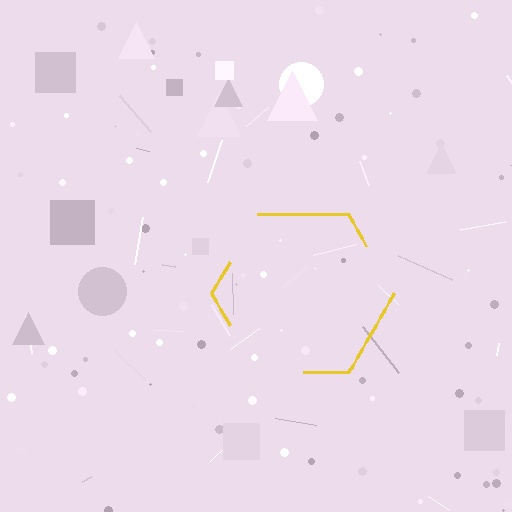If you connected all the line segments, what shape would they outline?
They would outline a hexagon.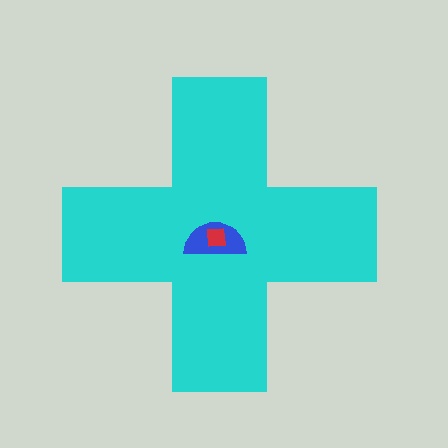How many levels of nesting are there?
3.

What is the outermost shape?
The cyan cross.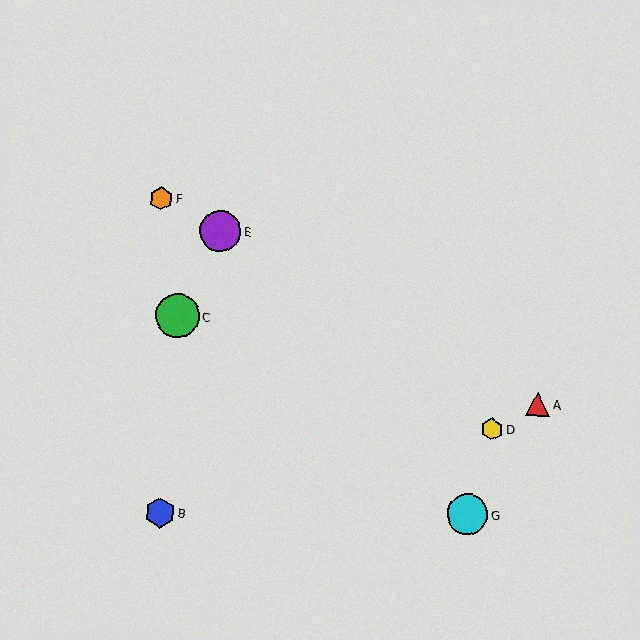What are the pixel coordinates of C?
Object C is at (177, 316).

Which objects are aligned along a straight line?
Objects A, E, F are aligned along a straight line.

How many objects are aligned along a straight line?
3 objects (A, E, F) are aligned along a straight line.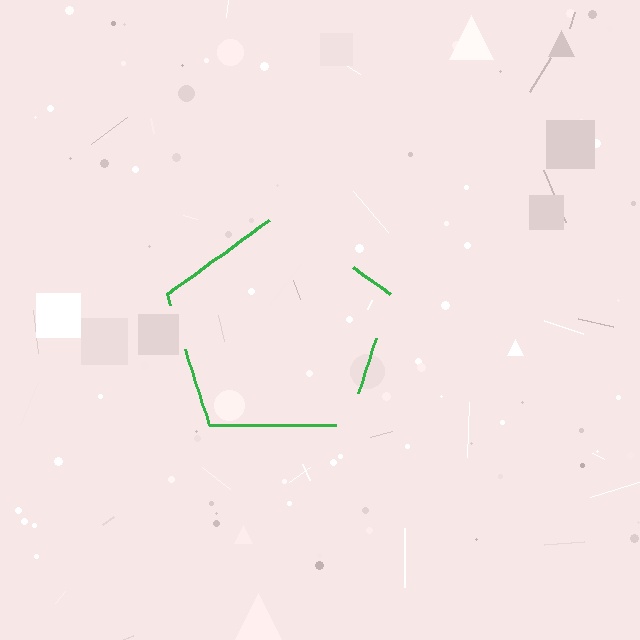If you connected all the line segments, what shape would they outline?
They would outline a pentagon.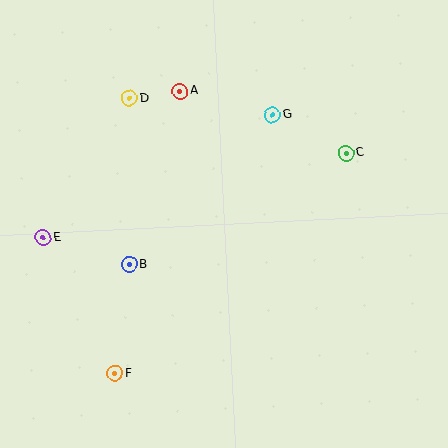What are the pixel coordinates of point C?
Point C is at (346, 153).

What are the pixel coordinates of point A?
Point A is at (180, 91).